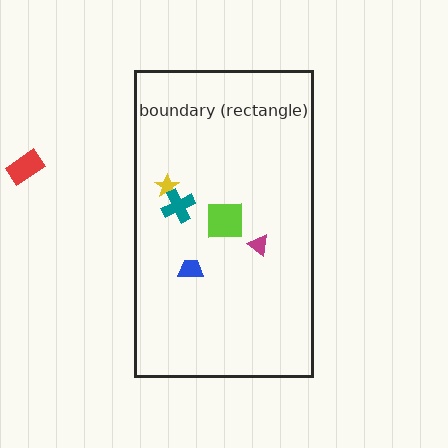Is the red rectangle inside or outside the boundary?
Outside.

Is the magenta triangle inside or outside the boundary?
Inside.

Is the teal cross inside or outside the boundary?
Inside.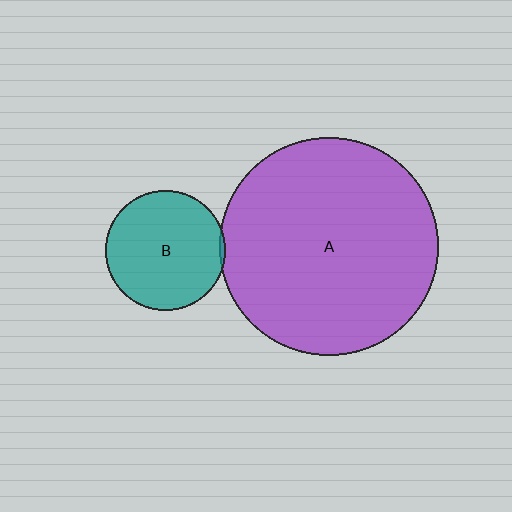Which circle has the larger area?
Circle A (purple).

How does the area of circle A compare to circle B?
Approximately 3.3 times.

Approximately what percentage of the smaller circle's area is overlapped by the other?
Approximately 5%.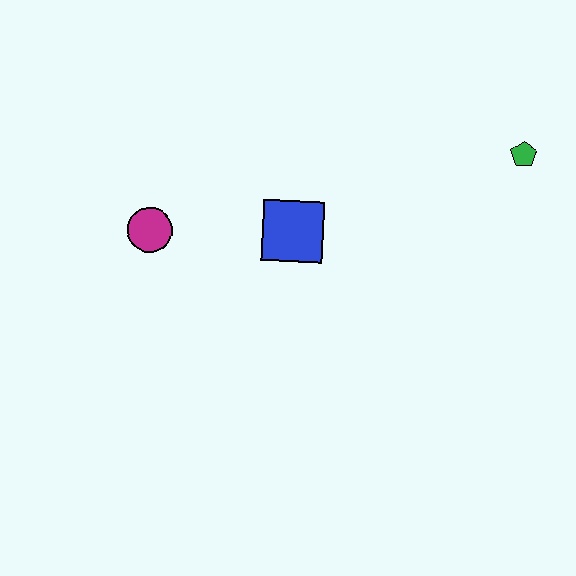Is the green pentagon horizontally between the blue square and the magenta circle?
No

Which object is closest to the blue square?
The magenta circle is closest to the blue square.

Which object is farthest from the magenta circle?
The green pentagon is farthest from the magenta circle.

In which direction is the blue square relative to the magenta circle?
The blue square is to the right of the magenta circle.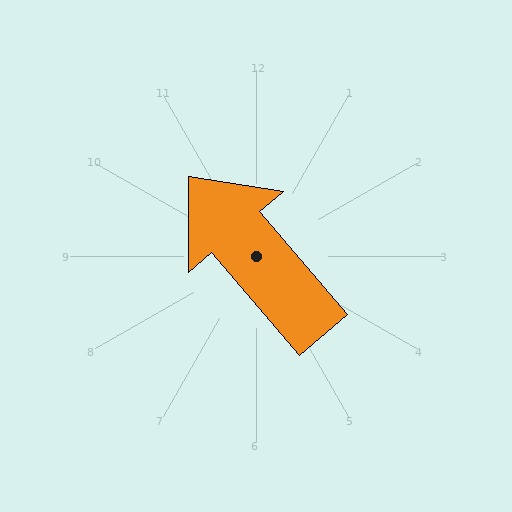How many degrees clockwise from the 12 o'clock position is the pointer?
Approximately 320 degrees.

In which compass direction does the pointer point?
Northwest.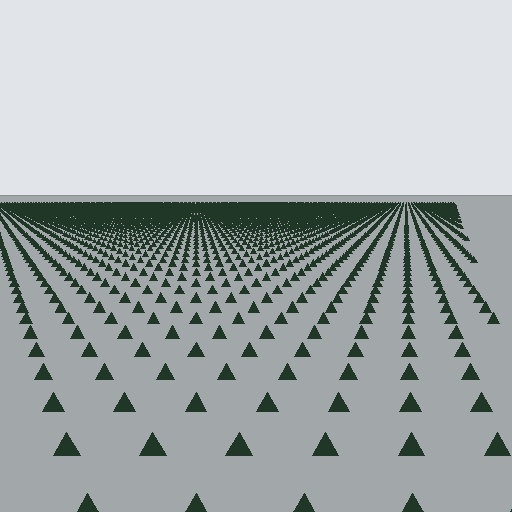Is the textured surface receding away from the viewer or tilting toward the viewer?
The surface is receding away from the viewer. Texture elements get smaller and denser toward the top.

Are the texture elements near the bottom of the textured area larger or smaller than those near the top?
Larger. Near the bottom, elements are closer to the viewer and appear at a bigger on-screen size.